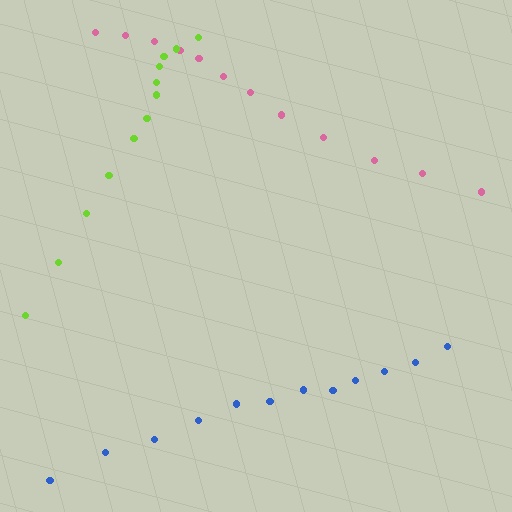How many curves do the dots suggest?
There are 3 distinct paths.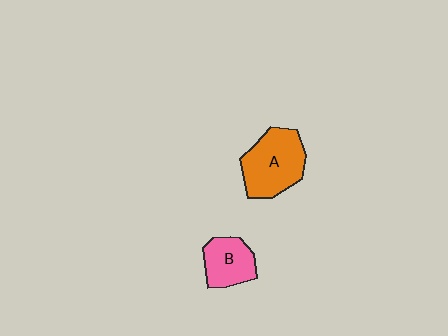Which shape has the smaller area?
Shape B (pink).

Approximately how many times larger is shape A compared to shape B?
Approximately 1.6 times.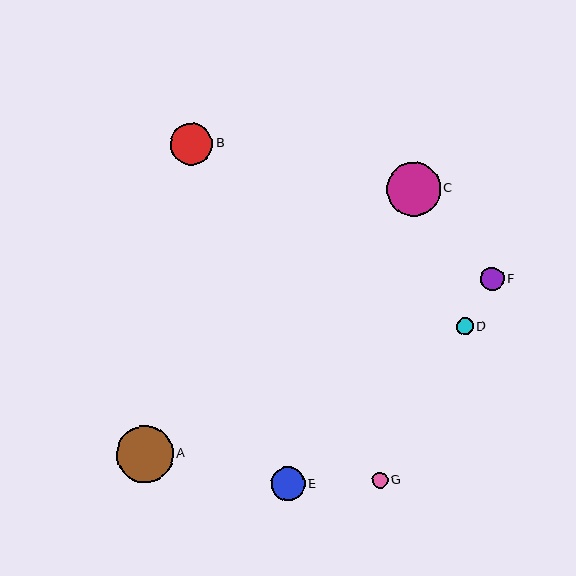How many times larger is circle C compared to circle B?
Circle C is approximately 1.3 times the size of circle B.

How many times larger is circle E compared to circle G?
Circle E is approximately 2.2 times the size of circle G.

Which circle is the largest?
Circle A is the largest with a size of approximately 57 pixels.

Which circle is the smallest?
Circle G is the smallest with a size of approximately 16 pixels.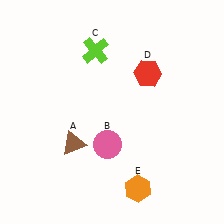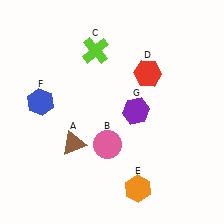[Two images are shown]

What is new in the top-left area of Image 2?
A blue hexagon (F) was added in the top-left area of Image 2.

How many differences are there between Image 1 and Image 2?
There are 2 differences between the two images.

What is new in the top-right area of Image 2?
A purple hexagon (G) was added in the top-right area of Image 2.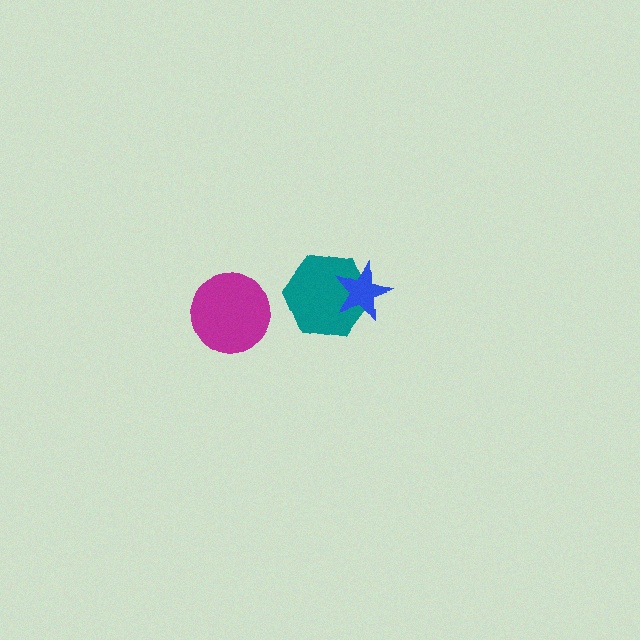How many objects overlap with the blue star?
1 object overlaps with the blue star.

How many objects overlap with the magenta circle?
0 objects overlap with the magenta circle.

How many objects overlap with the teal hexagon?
1 object overlaps with the teal hexagon.